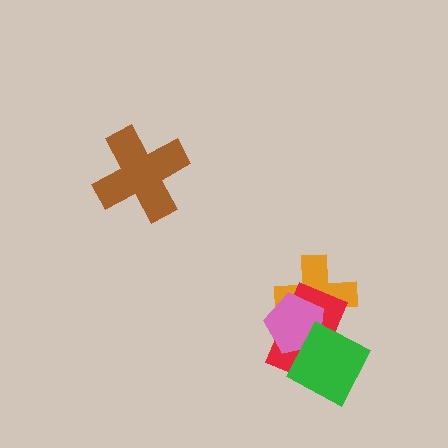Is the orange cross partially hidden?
Yes, it is partially covered by another shape.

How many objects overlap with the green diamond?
3 objects overlap with the green diamond.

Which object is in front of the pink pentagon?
The green diamond is in front of the pink pentagon.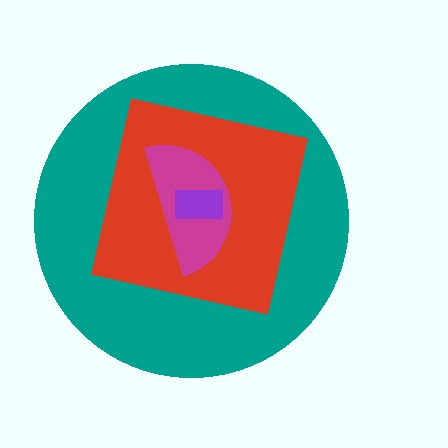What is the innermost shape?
The purple rectangle.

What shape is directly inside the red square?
The magenta semicircle.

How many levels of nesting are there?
4.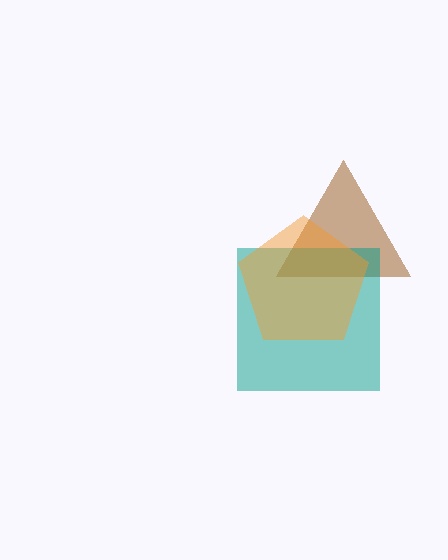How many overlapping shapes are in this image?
There are 3 overlapping shapes in the image.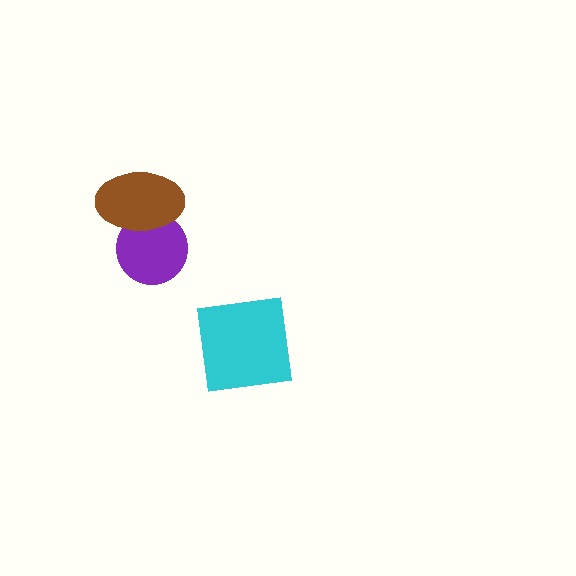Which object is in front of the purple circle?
The brown ellipse is in front of the purple circle.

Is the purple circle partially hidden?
Yes, it is partially covered by another shape.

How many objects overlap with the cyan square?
0 objects overlap with the cyan square.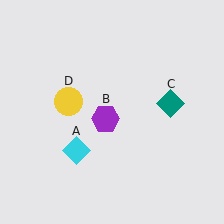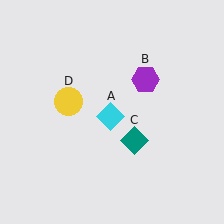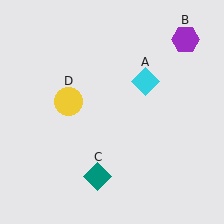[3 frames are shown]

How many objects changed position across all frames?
3 objects changed position: cyan diamond (object A), purple hexagon (object B), teal diamond (object C).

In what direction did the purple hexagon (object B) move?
The purple hexagon (object B) moved up and to the right.